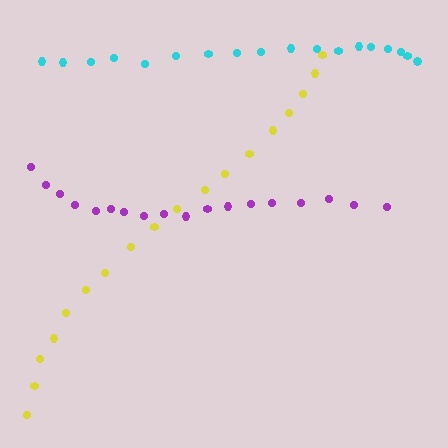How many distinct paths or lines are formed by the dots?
There are 3 distinct paths.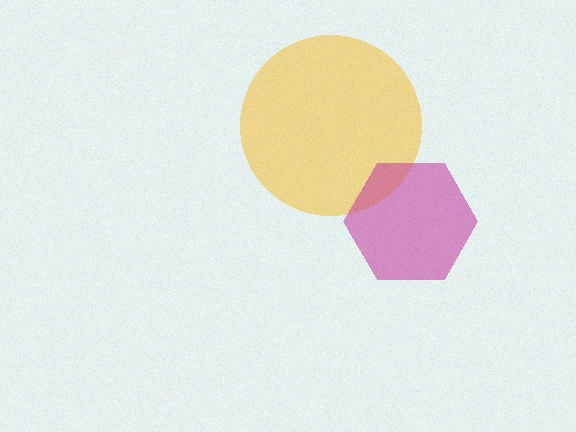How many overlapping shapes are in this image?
There are 2 overlapping shapes in the image.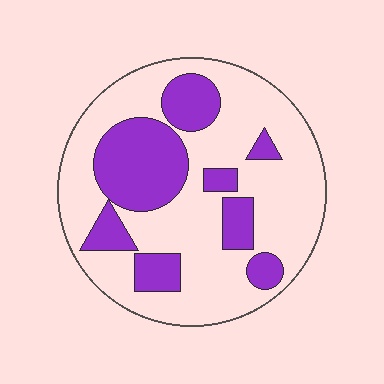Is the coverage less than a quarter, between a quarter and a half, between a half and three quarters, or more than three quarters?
Between a quarter and a half.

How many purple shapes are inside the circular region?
8.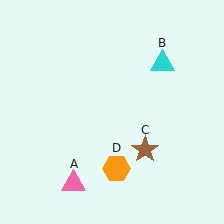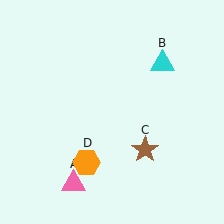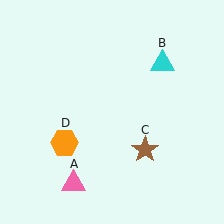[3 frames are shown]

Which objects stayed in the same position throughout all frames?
Pink triangle (object A) and cyan triangle (object B) and brown star (object C) remained stationary.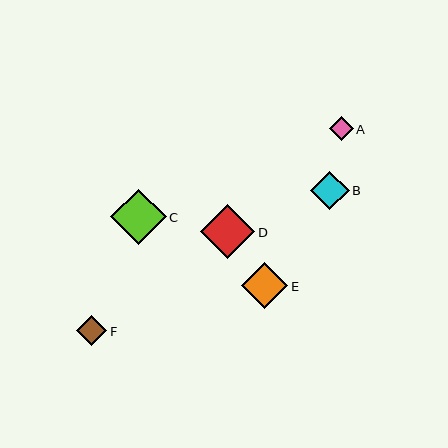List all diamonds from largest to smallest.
From largest to smallest: C, D, E, B, F, A.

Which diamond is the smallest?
Diamond A is the smallest with a size of approximately 24 pixels.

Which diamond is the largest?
Diamond C is the largest with a size of approximately 56 pixels.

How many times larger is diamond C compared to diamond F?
Diamond C is approximately 1.8 times the size of diamond F.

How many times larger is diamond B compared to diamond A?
Diamond B is approximately 1.6 times the size of diamond A.